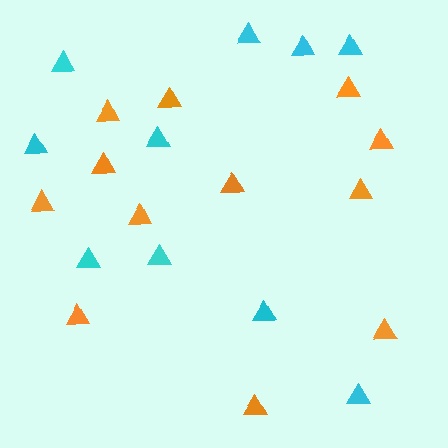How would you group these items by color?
There are 2 groups: one group of orange triangles (12) and one group of cyan triangles (10).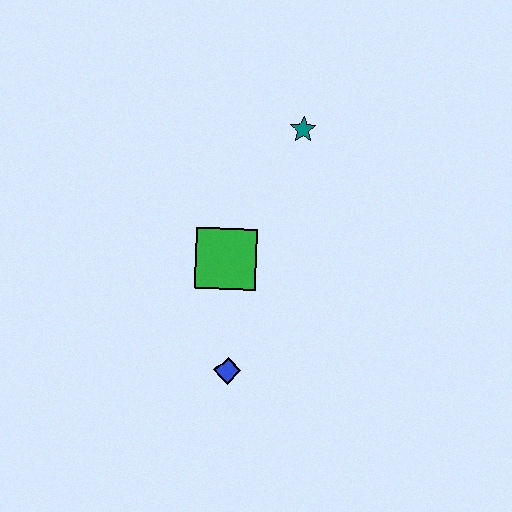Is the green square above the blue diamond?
Yes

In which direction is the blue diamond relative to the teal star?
The blue diamond is below the teal star.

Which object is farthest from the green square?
The teal star is farthest from the green square.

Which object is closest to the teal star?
The green square is closest to the teal star.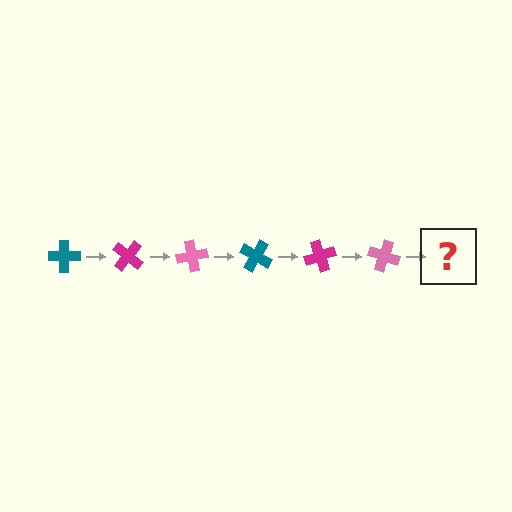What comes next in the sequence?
The next element should be a teal cross, rotated 240 degrees from the start.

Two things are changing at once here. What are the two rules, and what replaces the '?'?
The two rules are that it rotates 40 degrees each step and the color cycles through teal, magenta, and pink. The '?' should be a teal cross, rotated 240 degrees from the start.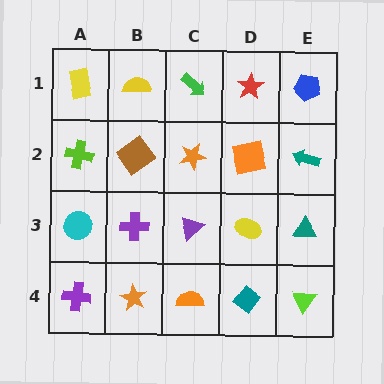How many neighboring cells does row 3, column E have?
3.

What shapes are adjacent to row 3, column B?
A brown diamond (row 2, column B), an orange star (row 4, column B), a cyan circle (row 3, column A), a purple triangle (row 3, column C).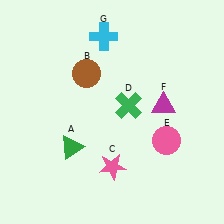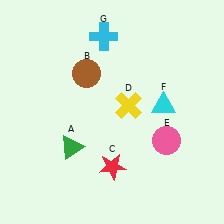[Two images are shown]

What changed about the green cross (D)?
In Image 1, D is green. In Image 2, it changed to yellow.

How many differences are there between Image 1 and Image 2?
There are 3 differences between the two images.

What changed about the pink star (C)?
In Image 1, C is pink. In Image 2, it changed to red.